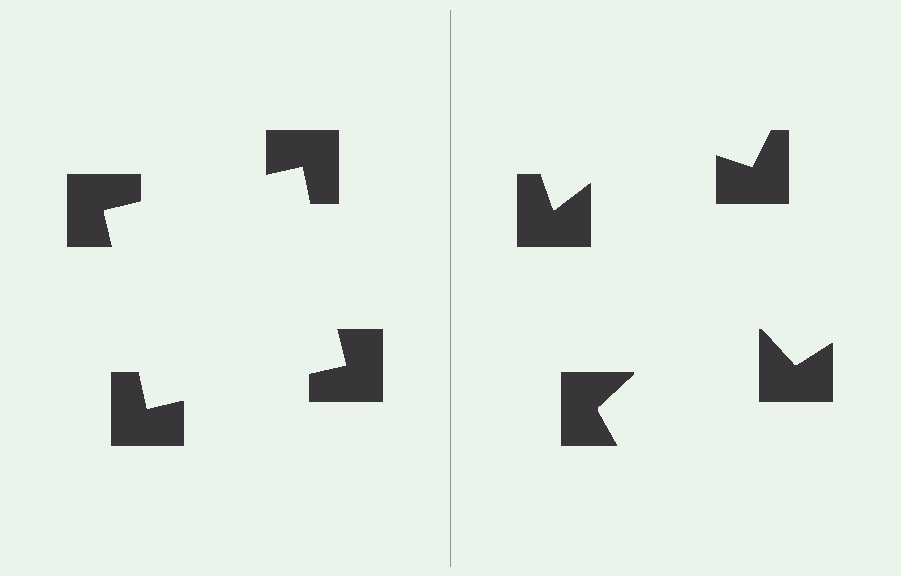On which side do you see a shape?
An illusory square appears on the left side. On the right side the wedge cuts are rotated, so no coherent shape forms.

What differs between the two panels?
The notched squares are positioned identically on both sides; only the wedge orientations differ. On the left they align to a square; on the right they are misaligned.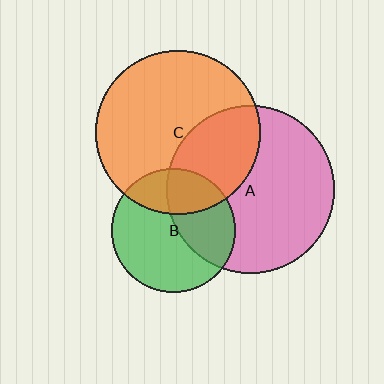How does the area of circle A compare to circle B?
Approximately 1.8 times.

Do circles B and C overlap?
Yes.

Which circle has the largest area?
Circle A (pink).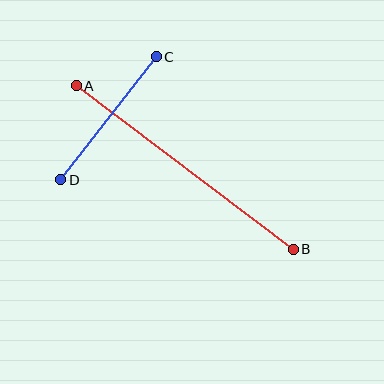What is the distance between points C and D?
The distance is approximately 155 pixels.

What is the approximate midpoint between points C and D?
The midpoint is at approximately (108, 118) pixels.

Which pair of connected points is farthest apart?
Points A and B are farthest apart.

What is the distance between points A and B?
The distance is approximately 271 pixels.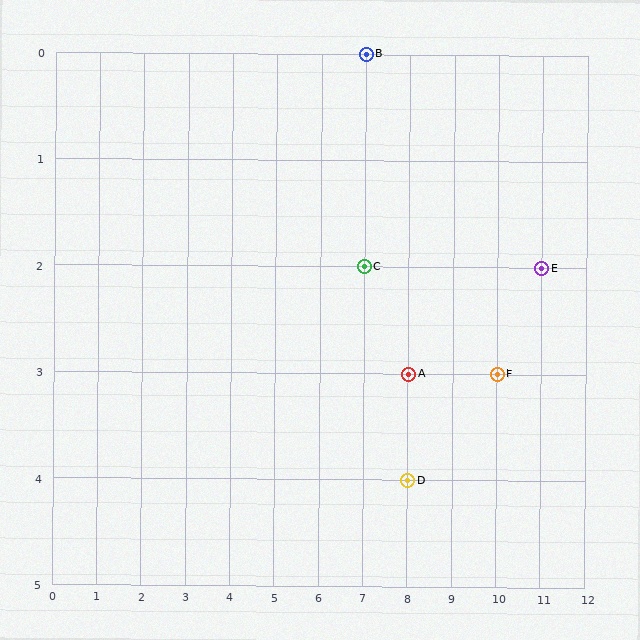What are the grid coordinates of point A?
Point A is at grid coordinates (8, 3).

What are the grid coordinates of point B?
Point B is at grid coordinates (7, 0).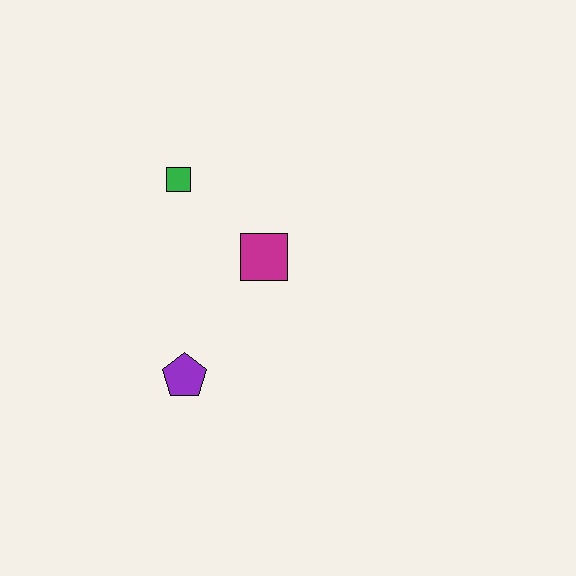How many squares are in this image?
There are 2 squares.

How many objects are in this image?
There are 3 objects.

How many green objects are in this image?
There is 1 green object.